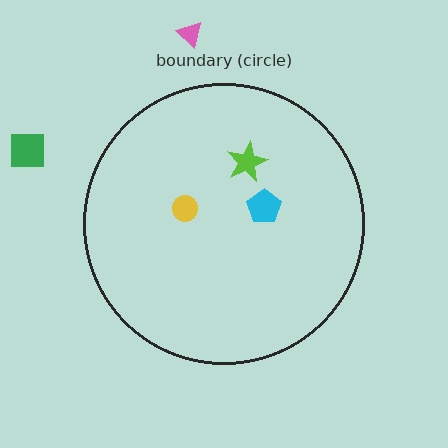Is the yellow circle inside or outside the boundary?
Inside.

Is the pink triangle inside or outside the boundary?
Outside.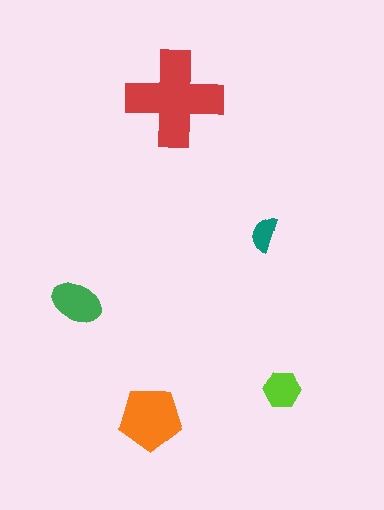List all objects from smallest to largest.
The teal semicircle, the lime hexagon, the green ellipse, the orange pentagon, the red cross.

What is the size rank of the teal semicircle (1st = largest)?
5th.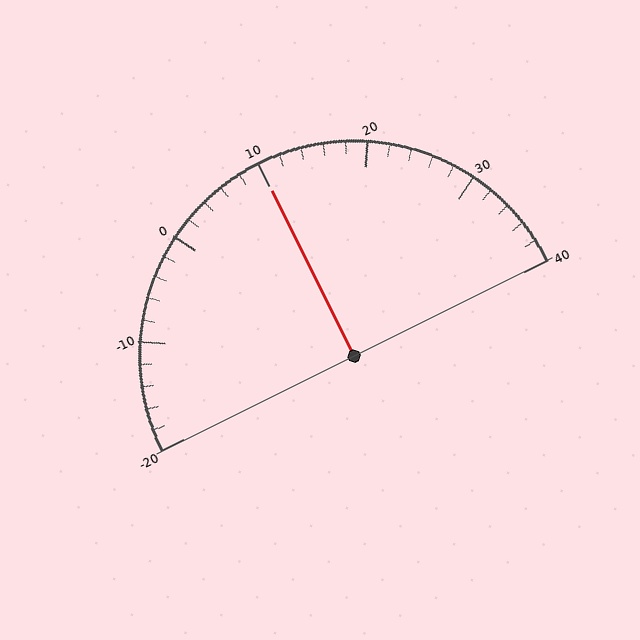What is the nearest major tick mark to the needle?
The nearest major tick mark is 10.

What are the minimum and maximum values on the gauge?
The gauge ranges from -20 to 40.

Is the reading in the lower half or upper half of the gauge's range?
The reading is in the upper half of the range (-20 to 40).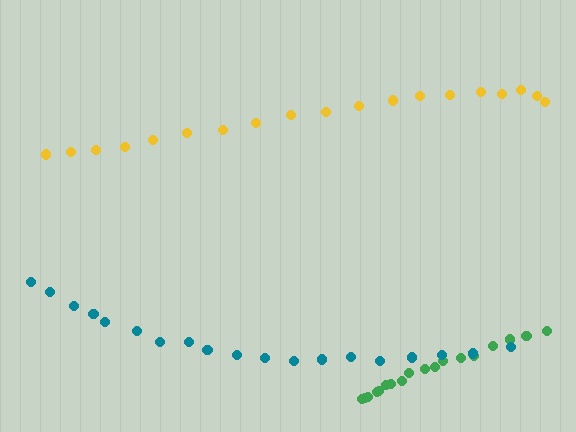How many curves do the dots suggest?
There are 3 distinct paths.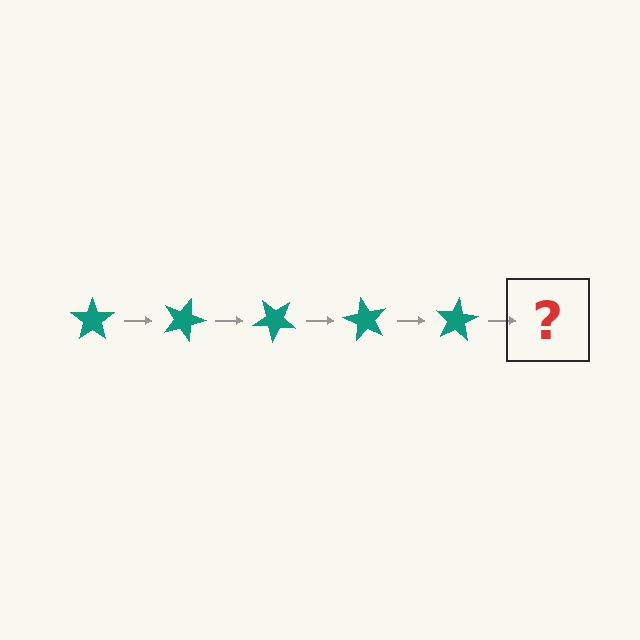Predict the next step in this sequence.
The next step is a teal star rotated 100 degrees.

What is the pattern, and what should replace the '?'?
The pattern is that the star rotates 20 degrees each step. The '?' should be a teal star rotated 100 degrees.